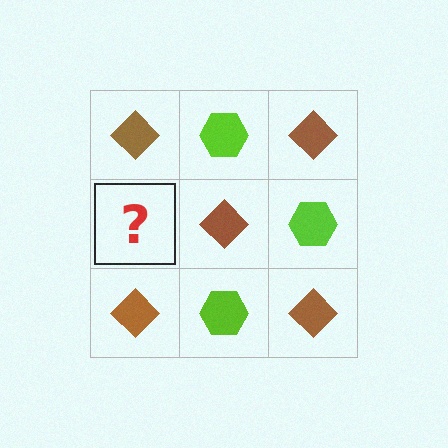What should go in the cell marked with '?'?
The missing cell should contain a lime hexagon.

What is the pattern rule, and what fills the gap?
The rule is that it alternates brown diamond and lime hexagon in a checkerboard pattern. The gap should be filled with a lime hexagon.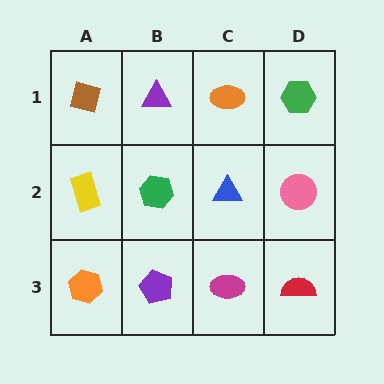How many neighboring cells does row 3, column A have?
2.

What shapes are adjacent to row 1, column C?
A blue triangle (row 2, column C), a purple triangle (row 1, column B), a green hexagon (row 1, column D).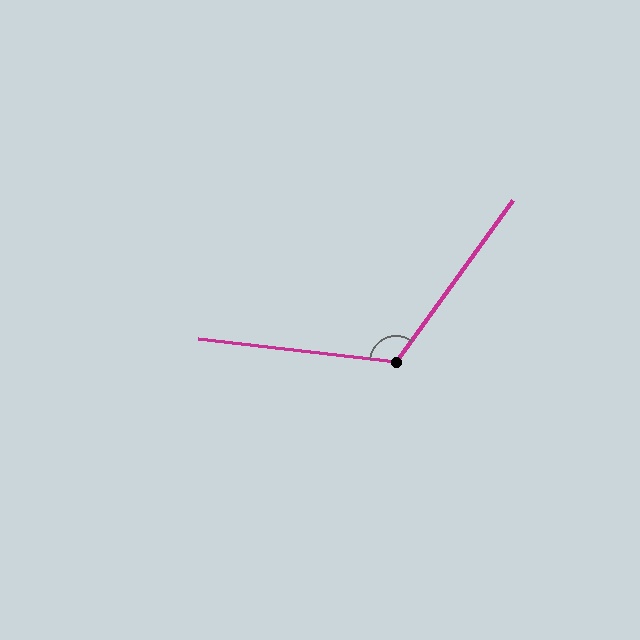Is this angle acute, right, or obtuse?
It is obtuse.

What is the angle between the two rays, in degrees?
Approximately 120 degrees.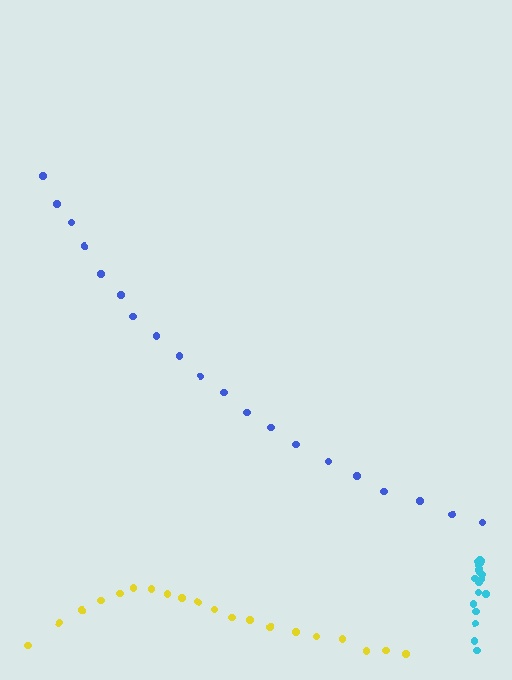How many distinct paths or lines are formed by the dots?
There are 3 distinct paths.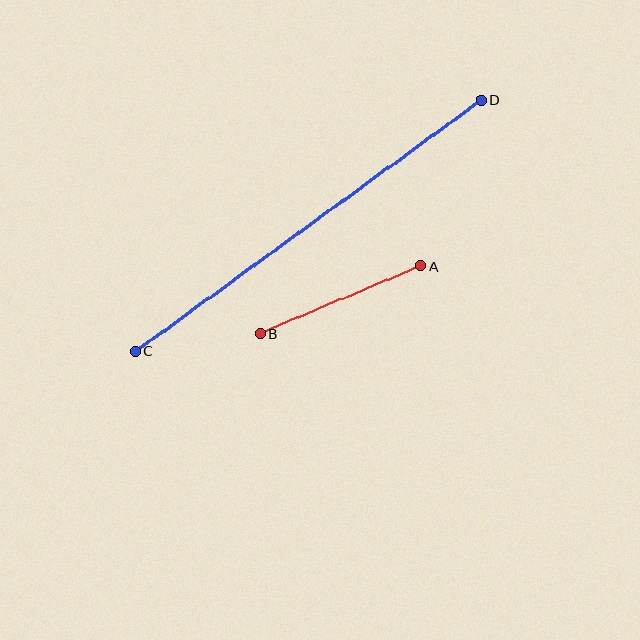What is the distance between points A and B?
The distance is approximately 175 pixels.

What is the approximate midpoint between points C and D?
The midpoint is at approximately (308, 226) pixels.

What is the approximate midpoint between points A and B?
The midpoint is at approximately (341, 300) pixels.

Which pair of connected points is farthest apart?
Points C and D are farthest apart.